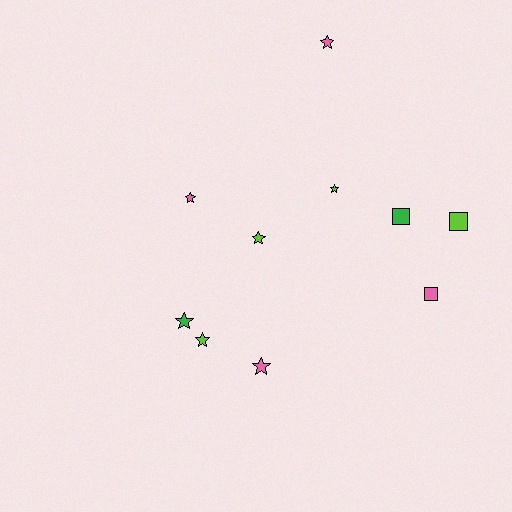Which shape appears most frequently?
Star, with 7 objects.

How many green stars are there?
There is 1 green star.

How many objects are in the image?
There are 10 objects.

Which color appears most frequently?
Lime, with 4 objects.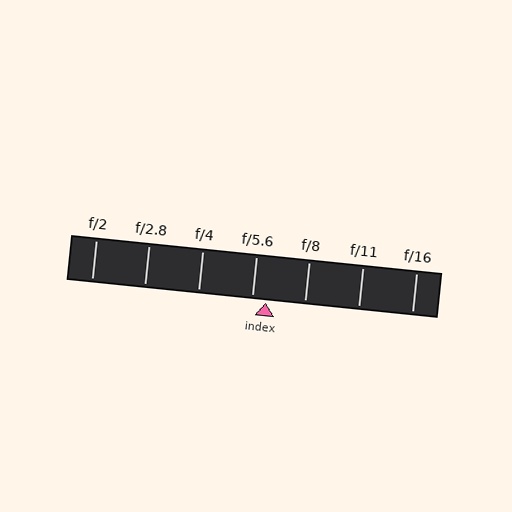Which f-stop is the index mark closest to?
The index mark is closest to f/5.6.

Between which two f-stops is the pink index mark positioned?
The index mark is between f/5.6 and f/8.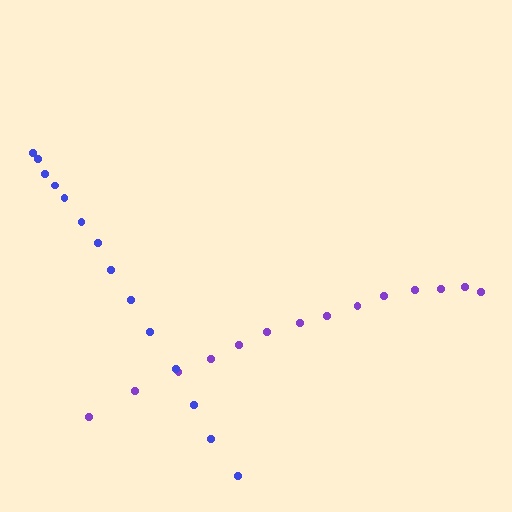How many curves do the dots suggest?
There are 2 distinct paths.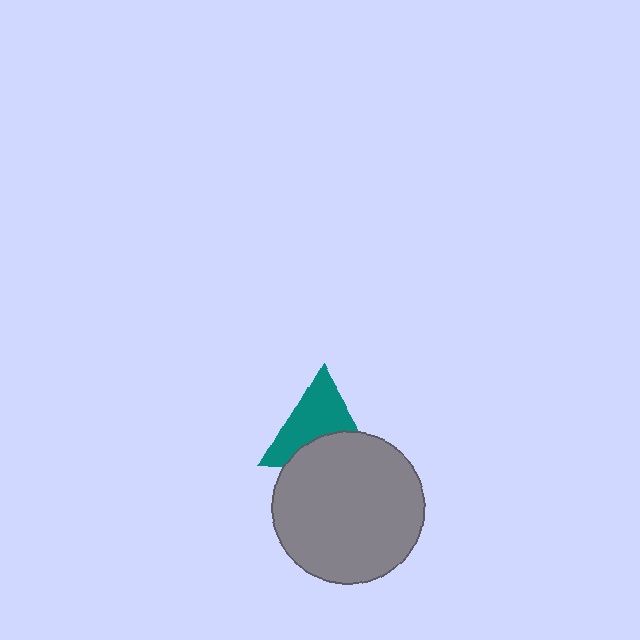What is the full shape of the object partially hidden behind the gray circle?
The partially hidden object is a teal triangle.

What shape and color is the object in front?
The object in front is a gray circle.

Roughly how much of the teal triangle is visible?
About half of it is visible (roughly 60%).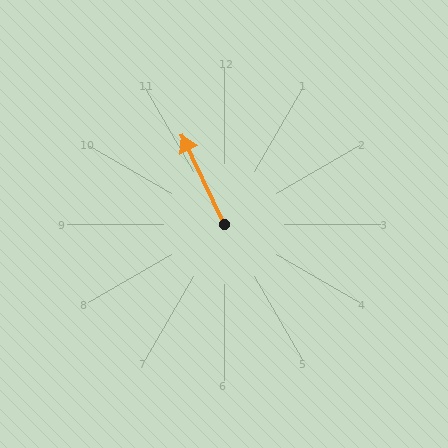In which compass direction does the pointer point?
Northwest.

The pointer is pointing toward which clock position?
Roughly 11 o'clock.